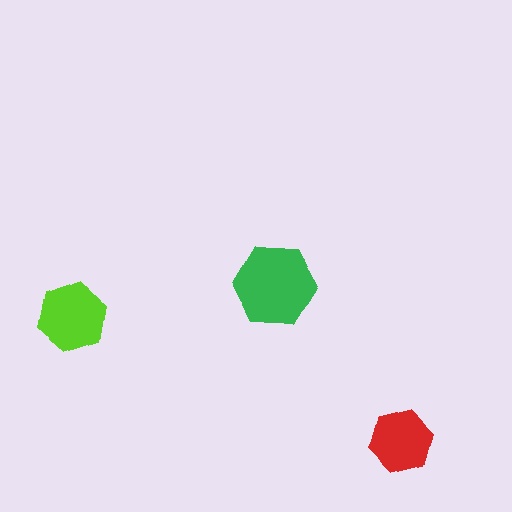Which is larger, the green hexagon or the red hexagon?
The green one.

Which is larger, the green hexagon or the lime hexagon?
The green one.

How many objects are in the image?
There are 3 objects in the image.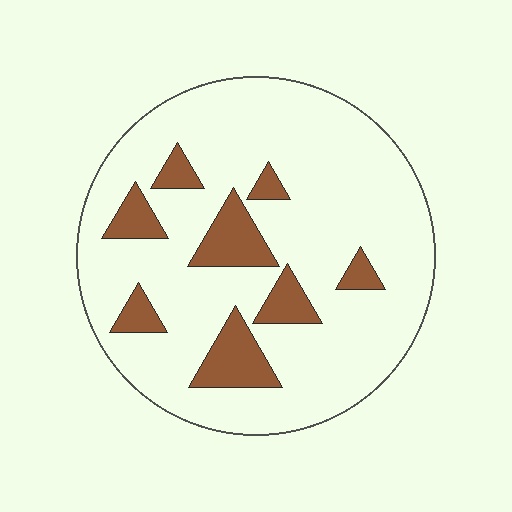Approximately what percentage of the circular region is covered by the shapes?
Approximately 15%.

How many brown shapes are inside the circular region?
8.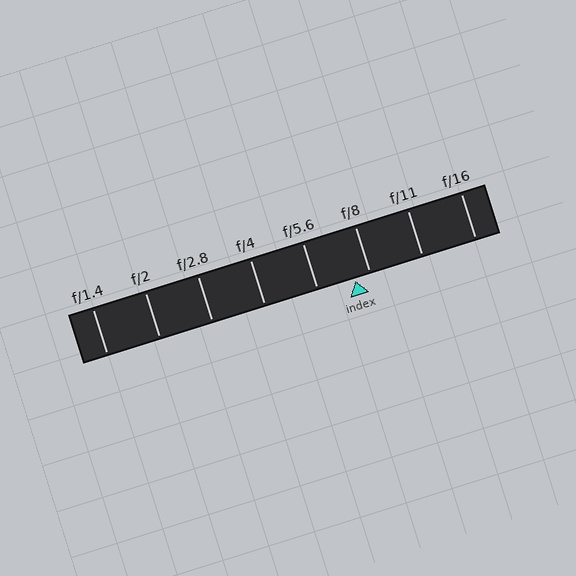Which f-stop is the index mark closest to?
The index mark is closest to f/8.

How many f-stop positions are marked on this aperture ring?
There are 8 f-stop positions marked.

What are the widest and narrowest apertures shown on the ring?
The widest aperture shown is f/1.4 and the narrowest is f/16.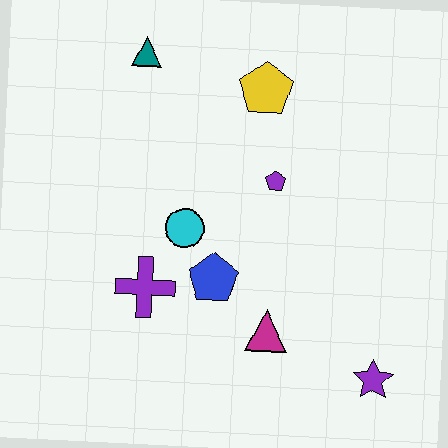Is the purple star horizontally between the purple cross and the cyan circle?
No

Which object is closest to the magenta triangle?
The blue pentagon is closest to the magenta triangle.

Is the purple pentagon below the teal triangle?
Yes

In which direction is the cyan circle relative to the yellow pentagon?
The cyan circle is below the yellow pentagon.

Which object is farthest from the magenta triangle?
The teal triangle is farthest from the magenta triangle.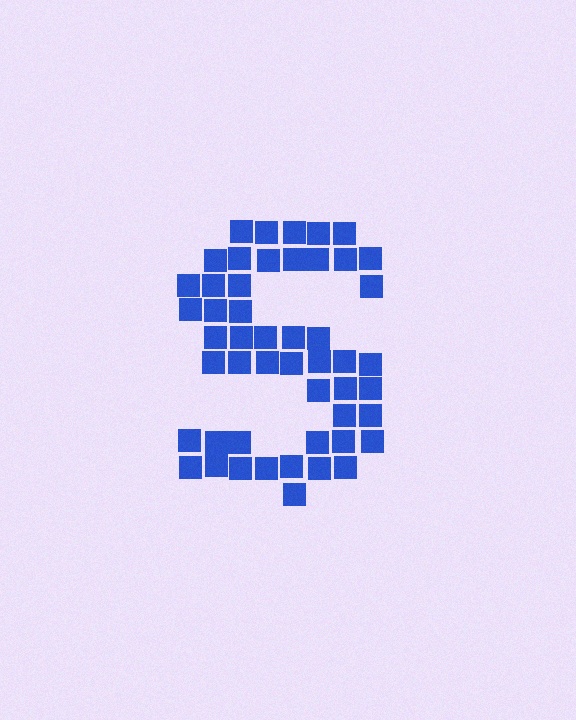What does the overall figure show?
The overall figure shows the letter S.